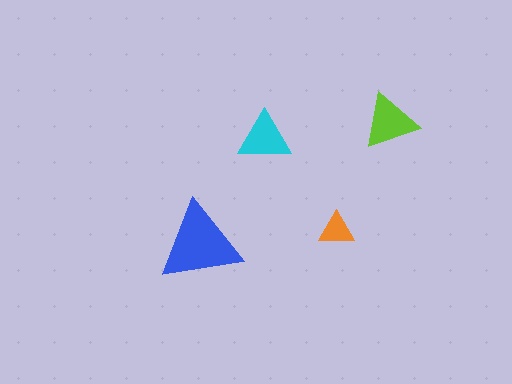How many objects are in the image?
There are 4 objects in the image.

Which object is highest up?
The lime triangle is topmost.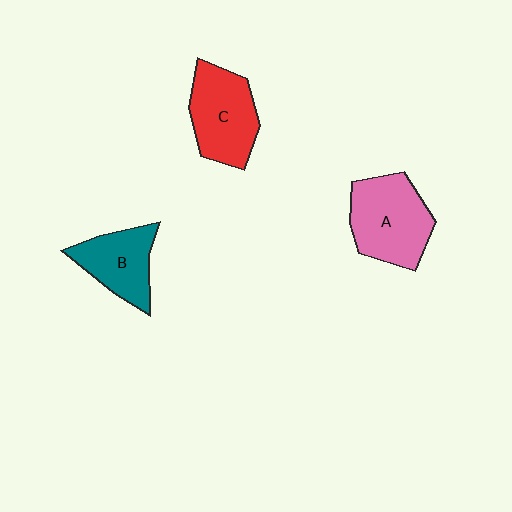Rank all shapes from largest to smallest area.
From largest to smallest: A (pink), C (red), B (teal).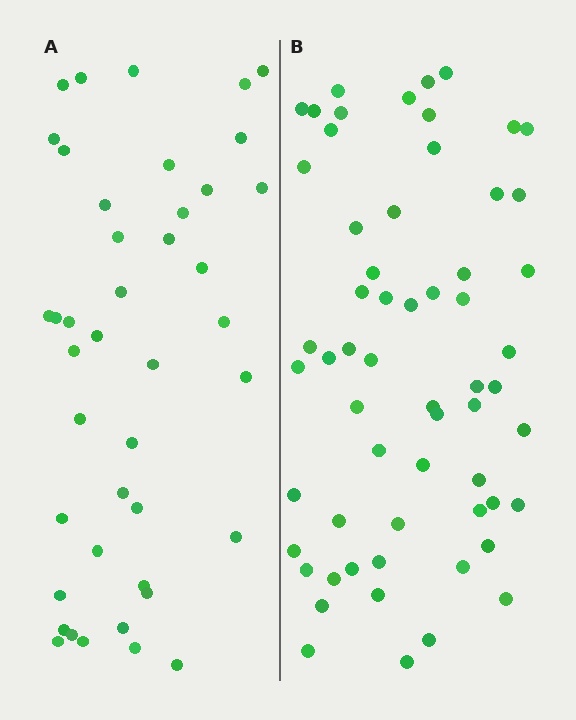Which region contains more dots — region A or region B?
Region B (the right region) has more dots.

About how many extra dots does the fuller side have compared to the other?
Region B has approximately 20 more dots than region A.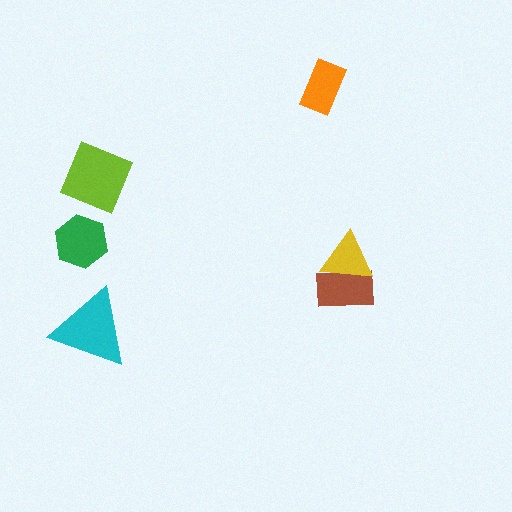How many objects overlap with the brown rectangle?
1 object overlaps with the brown rectangle.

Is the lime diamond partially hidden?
No, no other shape covers it.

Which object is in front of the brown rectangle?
The yellow triangle is in front of the brown rectangle.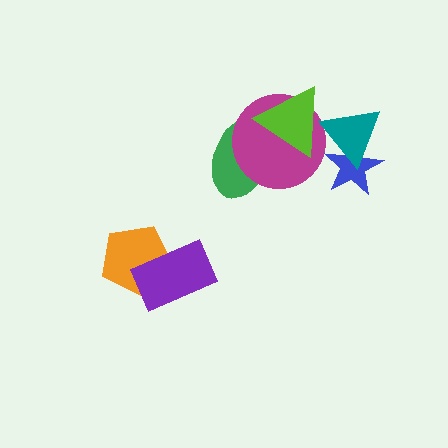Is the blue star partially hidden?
Yes, it is partially covered by another shape.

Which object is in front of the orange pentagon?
The purple rectangle is in front of the orange pentagon.